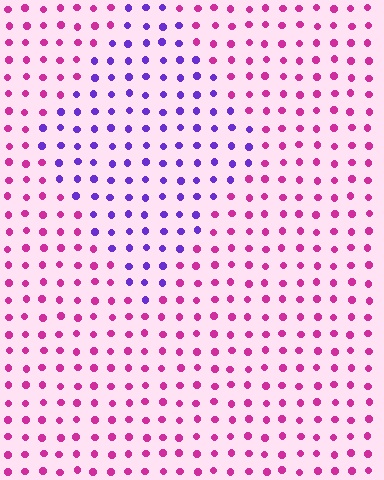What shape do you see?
I see a diamond.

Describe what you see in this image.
The image is filled with small magenta elements in a uniform arrangement. A diamond-shaped region is visible where the elements are tinted to a slightly different hue, forming a subtle color boundary.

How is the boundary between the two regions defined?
The boundary is defined purely by a slight shift in hue (about 56 degrees). Spacing, size, and orientation are identical on both sides.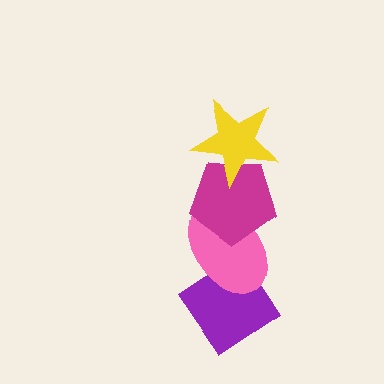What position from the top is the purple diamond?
The purple diamond is 4th from the top.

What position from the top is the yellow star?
The yellow star is 1st from the top.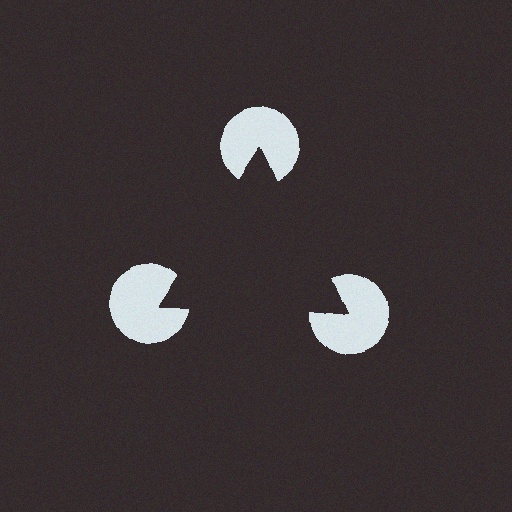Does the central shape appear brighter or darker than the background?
It typically appears slightly darker than the background, even though no actual brightness change is drawn.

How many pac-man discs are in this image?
There are 3 — one at each vertex of the illusory triangle.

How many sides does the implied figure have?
3 sides.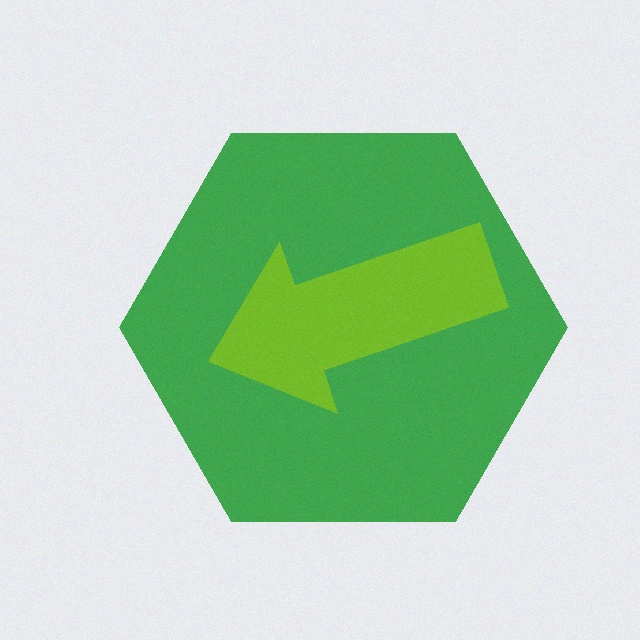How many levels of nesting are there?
2.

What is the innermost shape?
The lime arrow.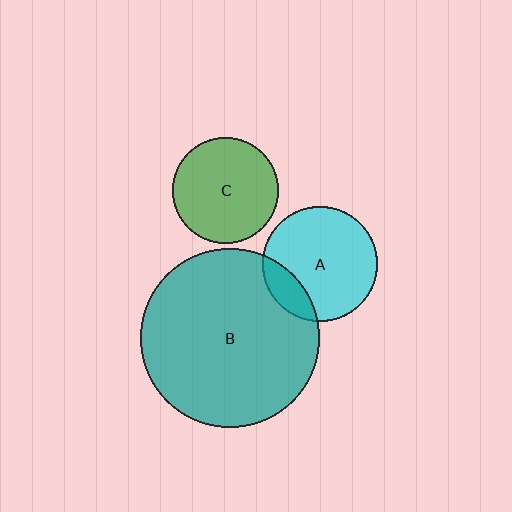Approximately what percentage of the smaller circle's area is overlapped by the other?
Approximately 15%.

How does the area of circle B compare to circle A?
Approximately 2.4 times.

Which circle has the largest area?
Circle B (teal).